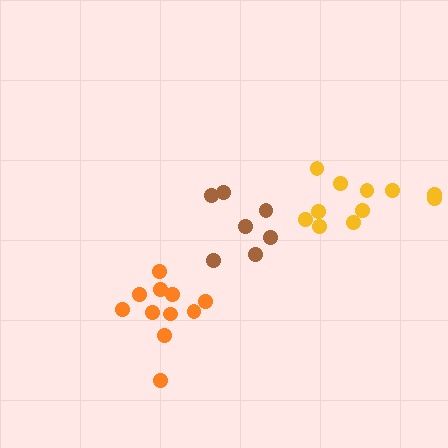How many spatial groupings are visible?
There are 3 spatial groupings.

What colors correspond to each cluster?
The clusters are colored: brown, orange, yellow.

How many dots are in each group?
Group 1: 7 dots, Group 2: 11 dots, Group 3: 11 dots (29 total).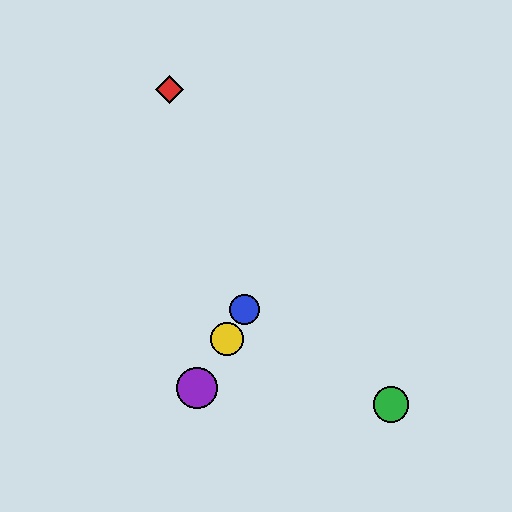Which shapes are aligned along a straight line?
The blue circle, the yellow circle, the purple circle are aligned along a straight line.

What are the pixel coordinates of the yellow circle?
The yellow circle is at (227, 339).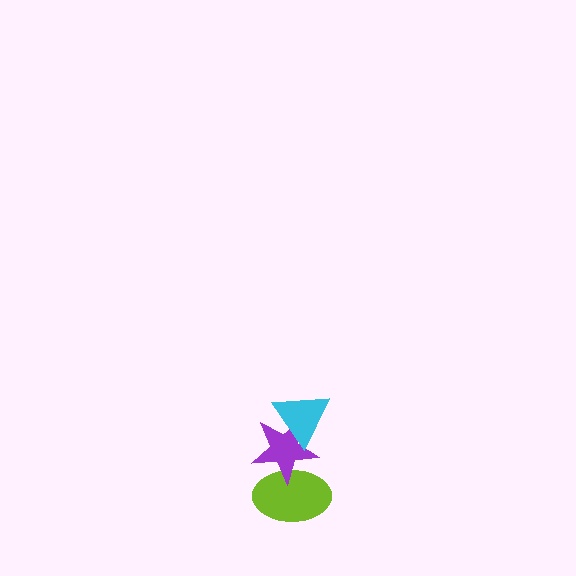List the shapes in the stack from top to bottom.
From top to bottom: the cyan triangle, the purple star, the lime ellipse.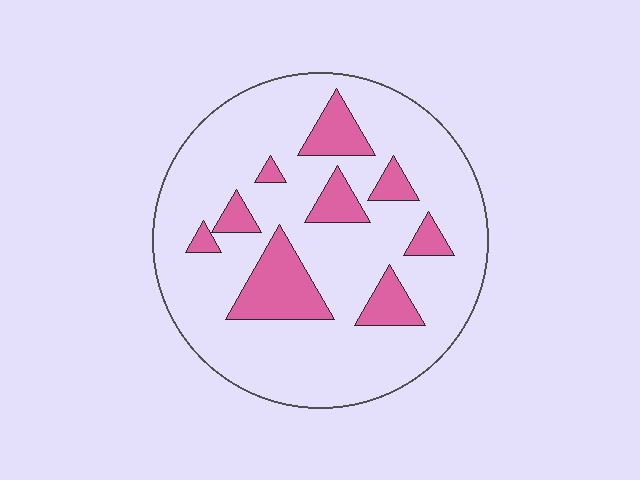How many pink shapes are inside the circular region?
9.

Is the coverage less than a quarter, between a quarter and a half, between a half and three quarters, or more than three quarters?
Less than a quarter.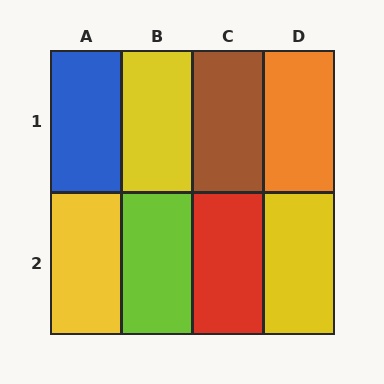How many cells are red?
1 cell is red.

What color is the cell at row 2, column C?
Red.